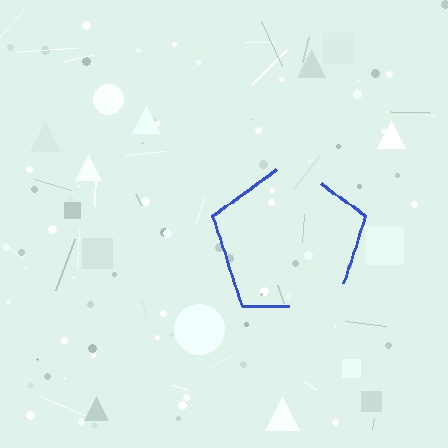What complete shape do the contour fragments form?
The contour fragments form a pentagon.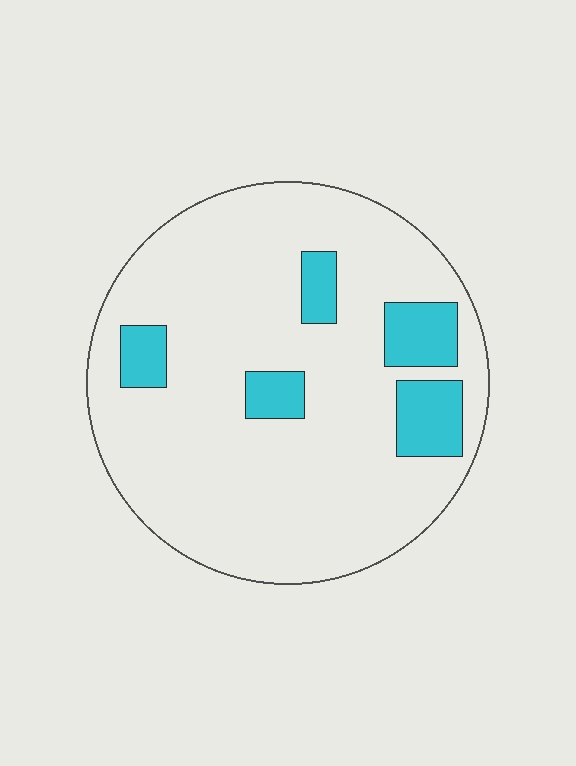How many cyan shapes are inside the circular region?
5.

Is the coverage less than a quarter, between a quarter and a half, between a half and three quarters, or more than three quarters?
Less than a quarter.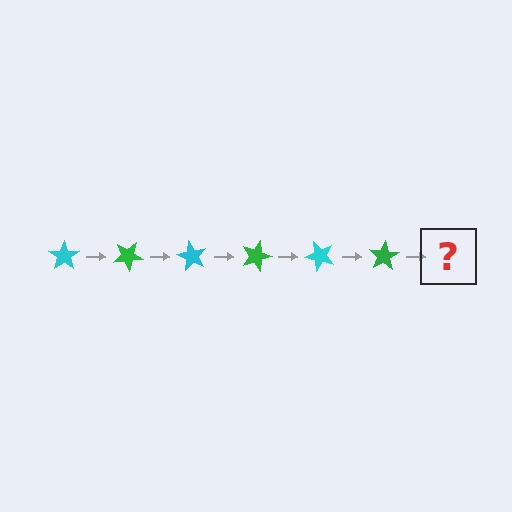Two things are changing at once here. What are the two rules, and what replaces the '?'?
The two rules are that it rotates 30 degrees each step and the color cycles through cyan and green. The '?' should be a cyan star, rotated 180 degrees from the start.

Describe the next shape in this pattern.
It should be a cyan star, rotated 180 degrees from the start.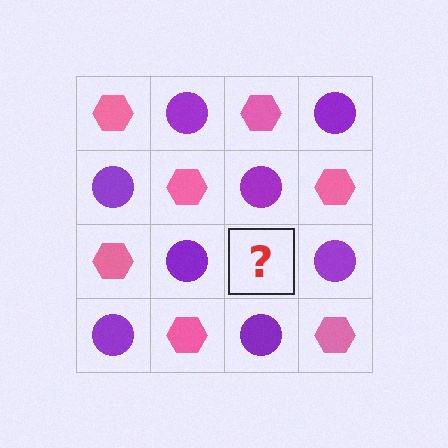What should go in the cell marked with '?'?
The missing cell should contain a pink hexagon.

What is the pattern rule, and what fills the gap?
The rule is that it alternates pink hexagon and purple circle in a checkerboard pattern. The gap should be filled with a pink hexagon.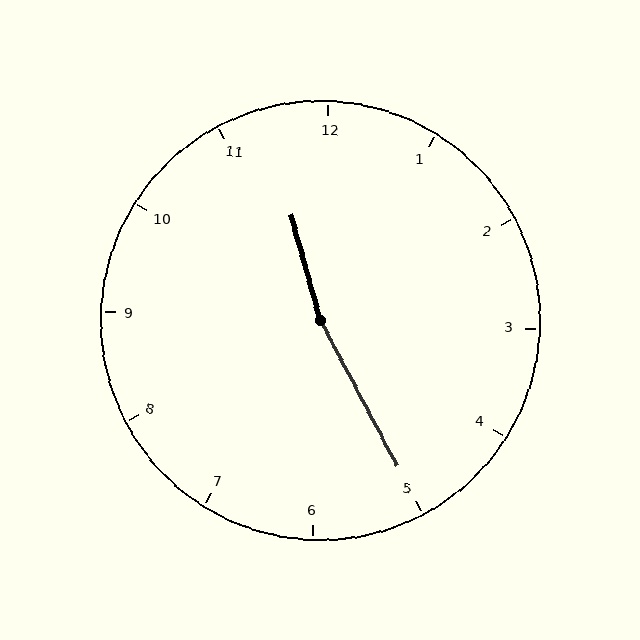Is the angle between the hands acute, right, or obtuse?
It is obtuse.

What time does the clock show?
11:25.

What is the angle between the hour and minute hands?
Approximately 168 degrees.